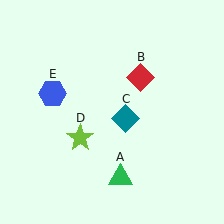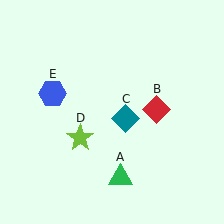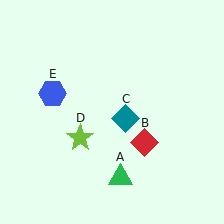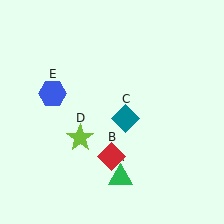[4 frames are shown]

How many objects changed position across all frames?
1 object changed position: red diamond (object B).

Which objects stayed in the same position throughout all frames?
Green triangle (object A) and teal diamond (object C) and lime star (object D) and blue hexagon (object E) remained stationary.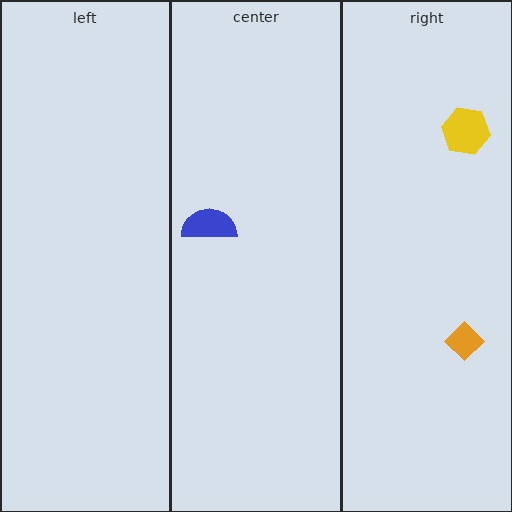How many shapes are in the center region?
1.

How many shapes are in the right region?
2.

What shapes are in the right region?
The orange diamond, the yellow hexagon.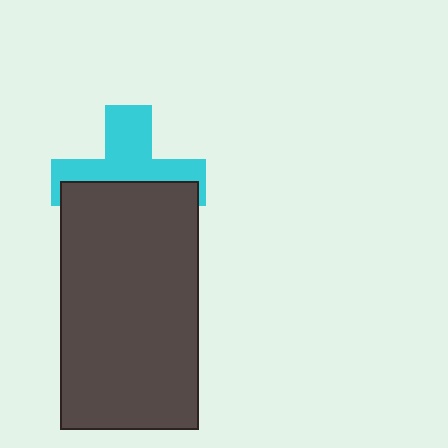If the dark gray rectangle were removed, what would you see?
You would see the complete cyan cross.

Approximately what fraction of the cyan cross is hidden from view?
Roughly 48% of the cyan cross is hidden behind the dark gray rectangle.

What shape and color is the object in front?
The object in front is a dark gray rectangle.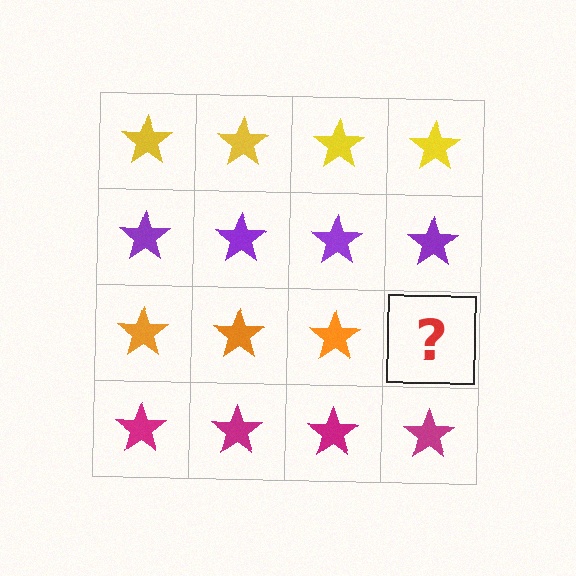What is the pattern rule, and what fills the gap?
The rule is that each row has a consistent color. The gap should be filled with an orange star.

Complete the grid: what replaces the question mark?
The question mark should be replaced with an orange star.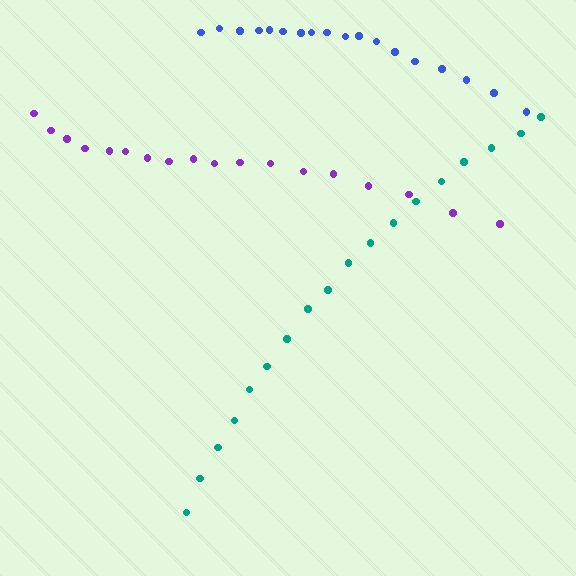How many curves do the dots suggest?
There are 3 distinct paths.